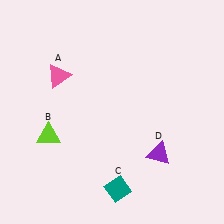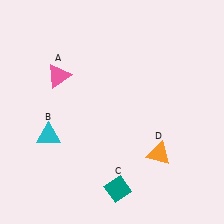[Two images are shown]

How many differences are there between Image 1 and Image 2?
There are 2 differences between the two images.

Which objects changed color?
B changed from lime to cyan. D changed from purple to orange.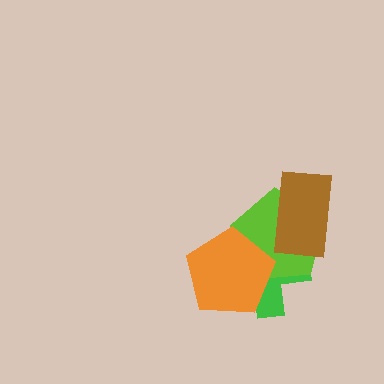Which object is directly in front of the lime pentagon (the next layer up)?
The brown rectangle is directly in front of the lime pentagon.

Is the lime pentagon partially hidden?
Yes, it is partially covered by another shape.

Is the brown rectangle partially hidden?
No, no other shape covers it.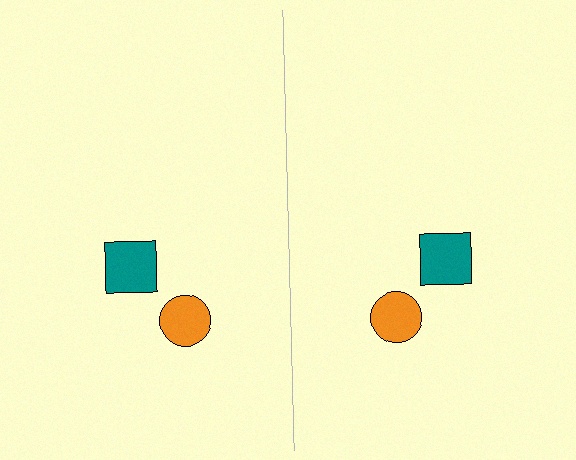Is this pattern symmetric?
Yes, this pattern has bilateral (reflection) symmetry.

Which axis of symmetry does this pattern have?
The pattern has a vertical axis of symmetry running through the center of the image.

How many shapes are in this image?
There are 4 shapes in this image.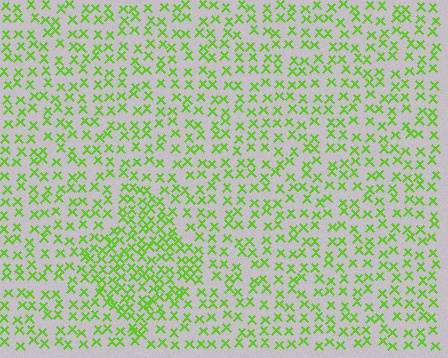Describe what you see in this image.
The image contains small lime elements arranged at two different densities. A diamond-shaped region is visible where the elements are more densely packed than the surrounding area.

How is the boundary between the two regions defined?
The boundary is defined by a change in element density (approximately 1.8x ratio). All elements are the same color, size, and shape.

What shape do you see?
I see a diamond.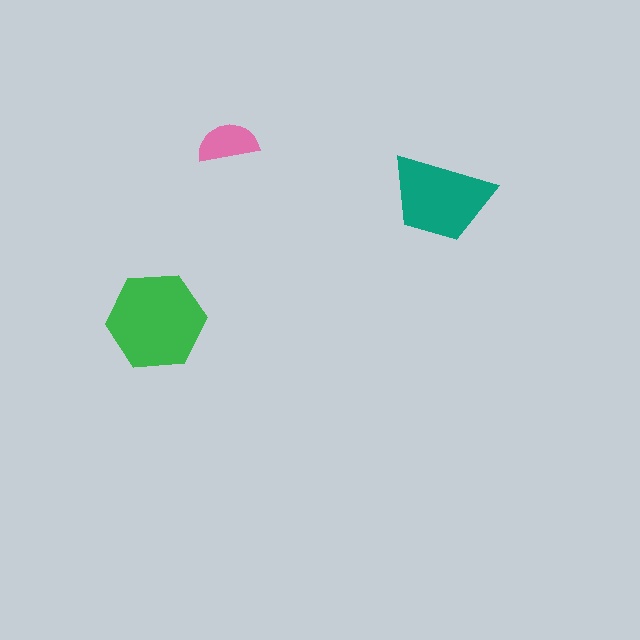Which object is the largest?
The green hexagon.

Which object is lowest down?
The green hexagon is bottommost.